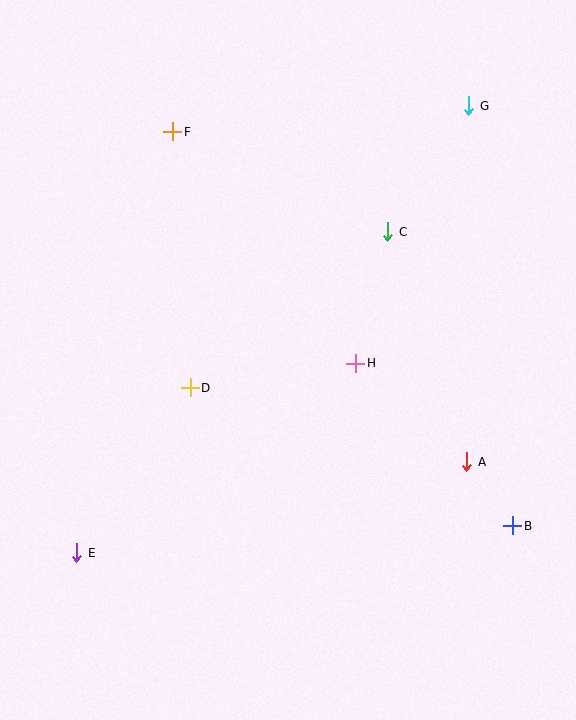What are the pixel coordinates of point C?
Point C is at (388, 232).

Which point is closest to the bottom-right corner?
Point B is closest to the bottom-right corner.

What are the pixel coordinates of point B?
Point B is at (513, 526).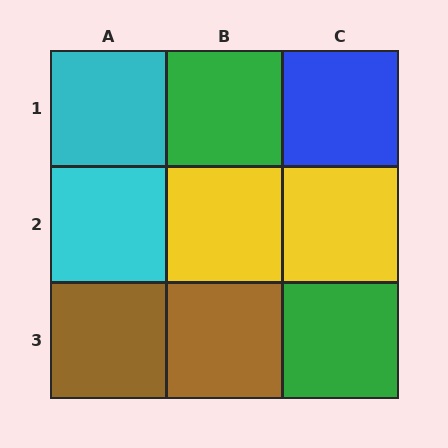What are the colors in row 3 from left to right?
Brown, brown, green.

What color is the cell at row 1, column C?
Blue.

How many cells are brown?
2 cells are brown.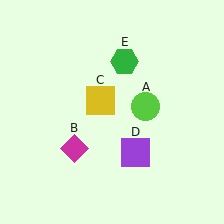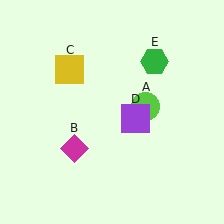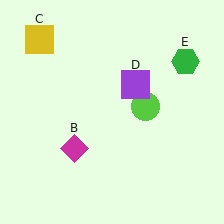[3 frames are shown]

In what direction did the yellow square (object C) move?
The yellow square (object C) moved up and to the left.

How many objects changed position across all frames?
3 objects changed position: yellow square (object C), purple square (object D), green hexagon (object E).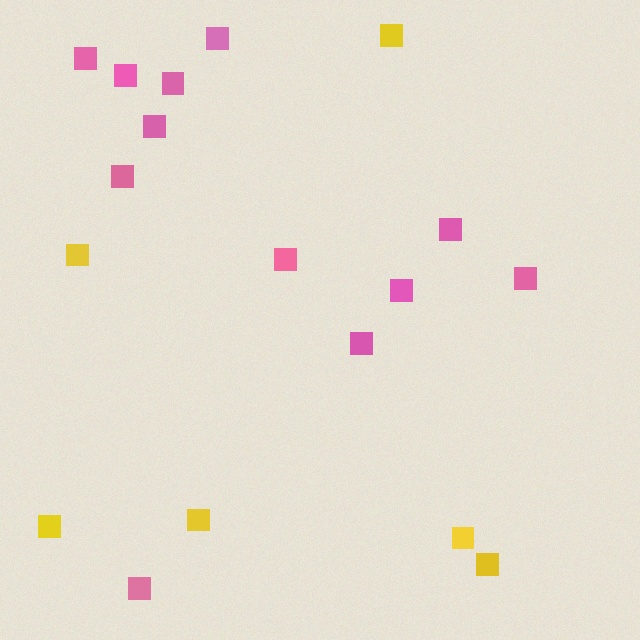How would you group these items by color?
There are 2 groups: one group of pink squares (12) and one group of yellow squares (6).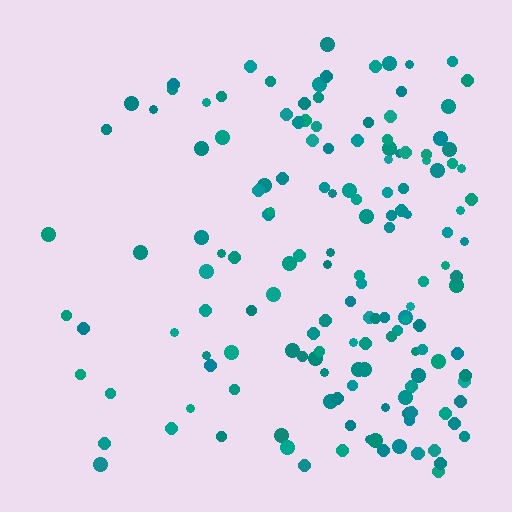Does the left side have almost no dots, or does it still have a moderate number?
Still a moderate number, just noticeably fewer than the right.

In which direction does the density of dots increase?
From left to right, with the right side densest.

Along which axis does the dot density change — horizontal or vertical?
Horizontal.